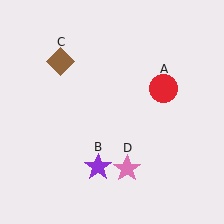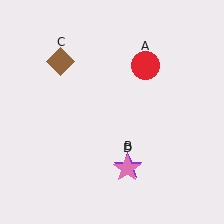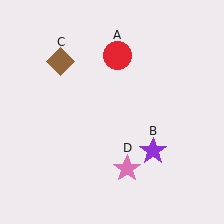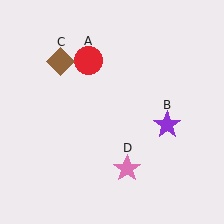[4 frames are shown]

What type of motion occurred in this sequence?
The red circle (object A), purple star (object B) rotated counterclockwise around the center of the scene.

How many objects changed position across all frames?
2 objects changed position: red circle (object A), purple star (object B).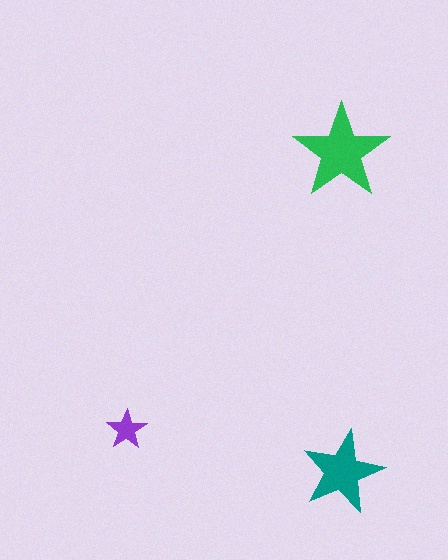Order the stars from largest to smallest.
the green one, the teal one, the purple one.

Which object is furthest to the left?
The purple star is leftmost.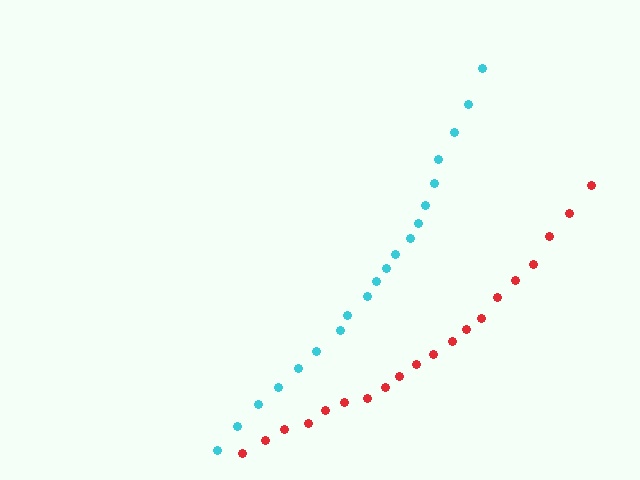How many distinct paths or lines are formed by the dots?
There are 2 distinct paths.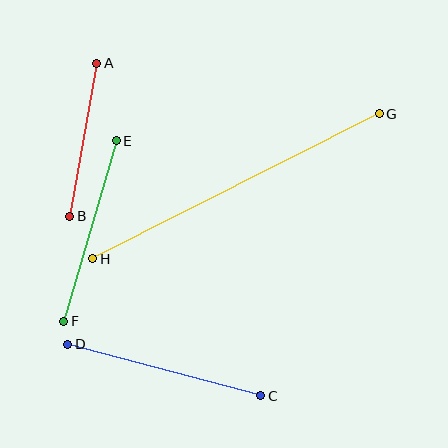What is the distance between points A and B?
The distance is approximately 156 pixels.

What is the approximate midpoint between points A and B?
The midpoint is at approximately (83, 140) pixels.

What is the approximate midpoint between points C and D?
The midpoint is at approximately (164, 370) pixels.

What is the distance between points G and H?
The distance is approximately 321 pixels.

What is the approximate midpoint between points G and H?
The midpoint is at approximately (236, 186) pixels.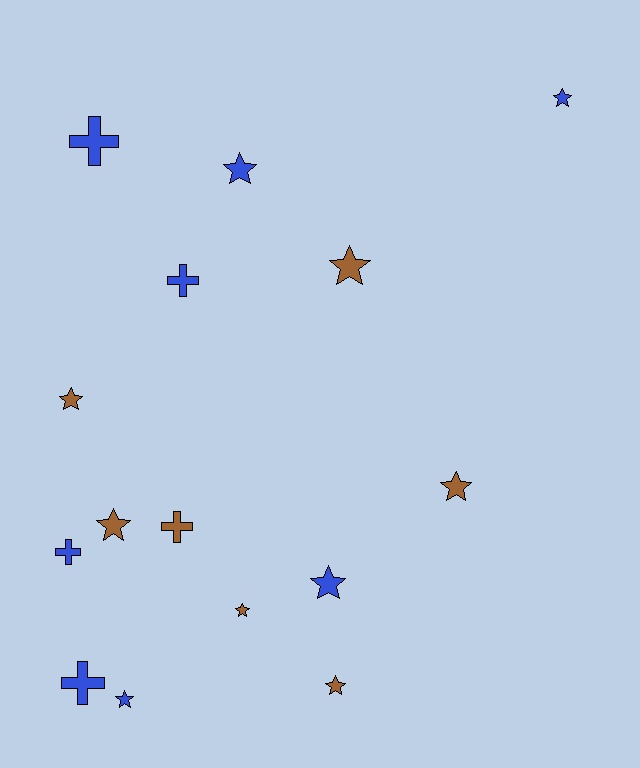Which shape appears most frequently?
Star, with 10 objects.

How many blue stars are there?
There are 4 blue stars.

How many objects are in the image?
There are 15 objects.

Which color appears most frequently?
Blue, with 8 objects.